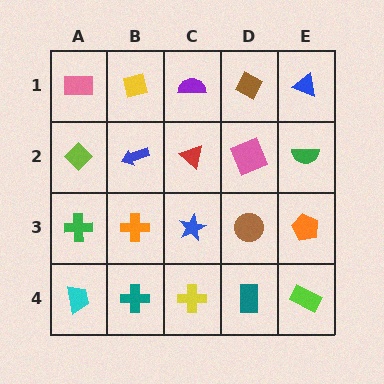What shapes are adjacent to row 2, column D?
A brown diamond (row 1, column D), a brown circle (row 3, column D), a red triangle (row 2, column C), a green semicircle (row 2, column E).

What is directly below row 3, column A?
A cyan trapezoid.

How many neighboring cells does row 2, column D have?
4.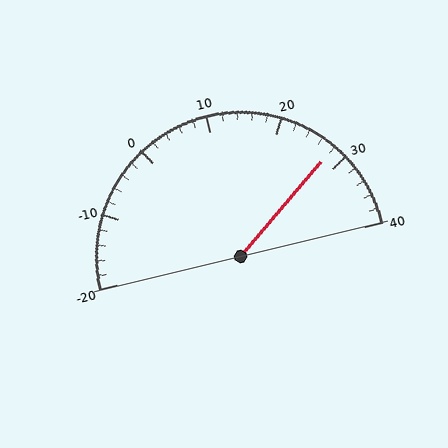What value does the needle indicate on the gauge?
The needle indicates approximately 28.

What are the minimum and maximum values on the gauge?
The gauge ranges from -20 to 40.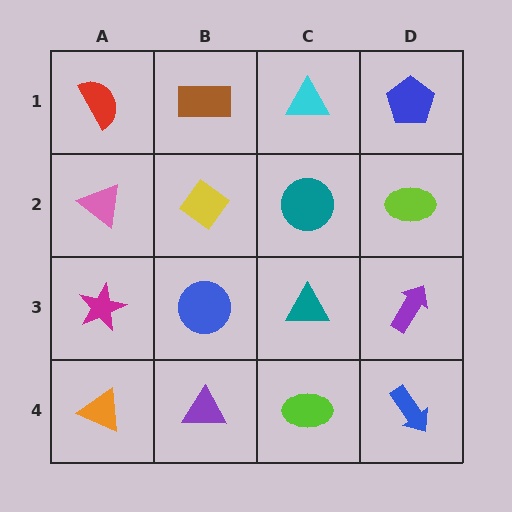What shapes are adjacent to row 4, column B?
A blue circle (row 3, column B), an orange triangle (row 4, column A), a lime ellipse (row 4, column C).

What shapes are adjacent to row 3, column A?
A pink triangle (row 2, column A), an orange triangle (row 4, column A), a blue circle (row 3, column B).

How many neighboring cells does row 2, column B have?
4.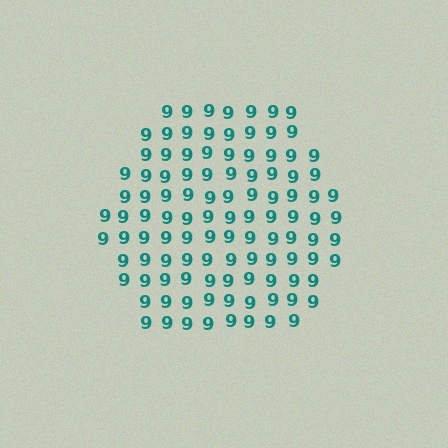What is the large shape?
The large shape is a hexagon.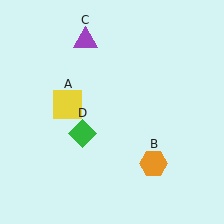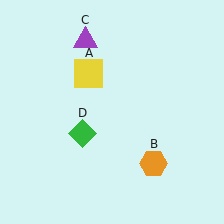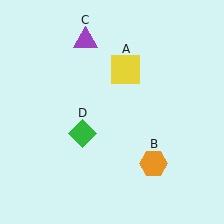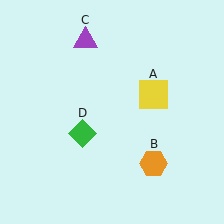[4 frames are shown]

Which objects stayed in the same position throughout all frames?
Orange hexagon (object B) and purple triangle (object C) and green diamond (object D) remained stationary.